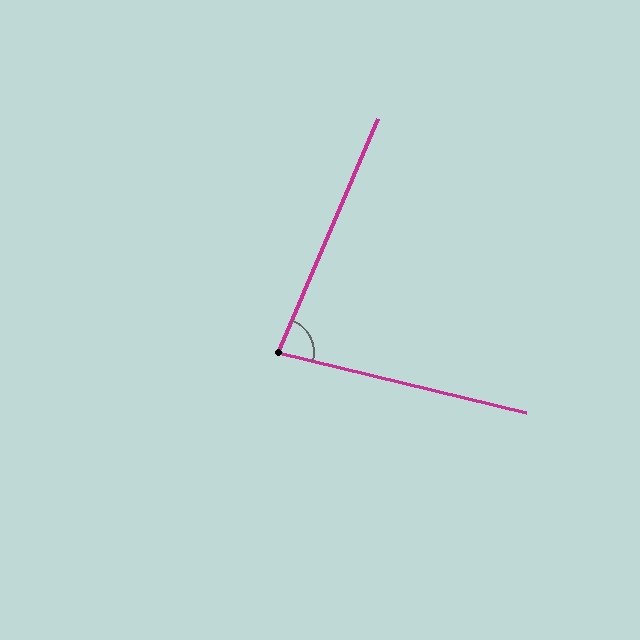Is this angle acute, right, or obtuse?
It is acute.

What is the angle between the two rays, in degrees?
Approximately 81 degrees.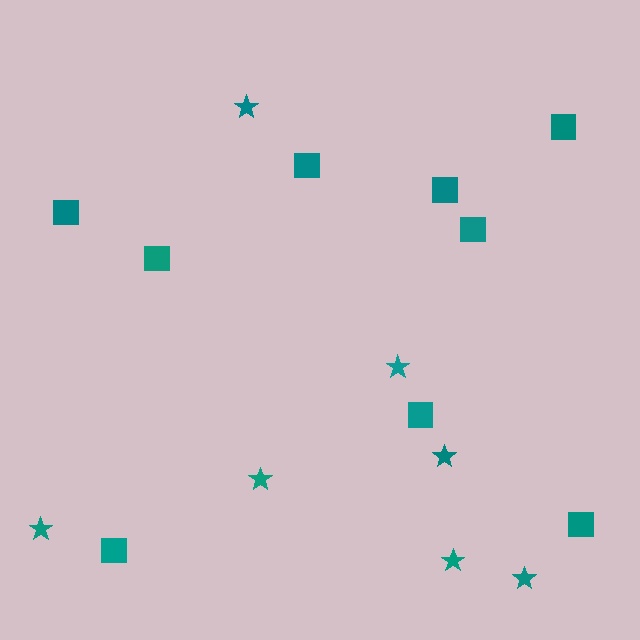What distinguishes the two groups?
There are 2 groups: one group of squares (9) and one group of stars (7).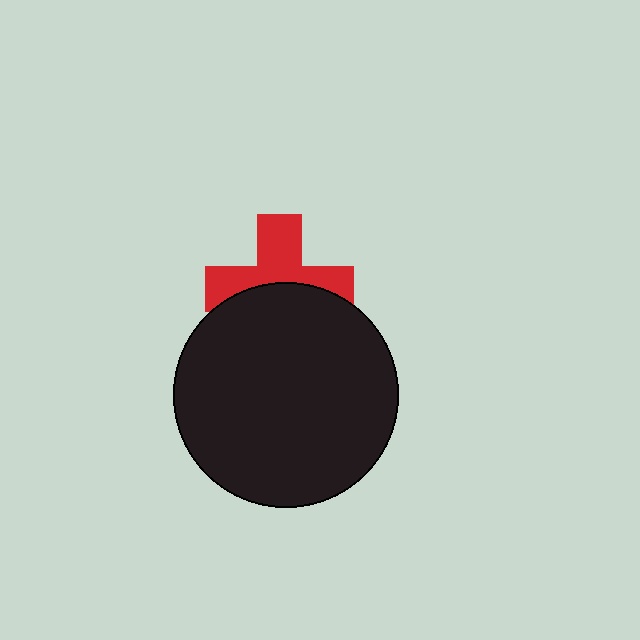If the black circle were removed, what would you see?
You would see the complete red cross.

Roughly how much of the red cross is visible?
About half of it is visible (roughly 53%).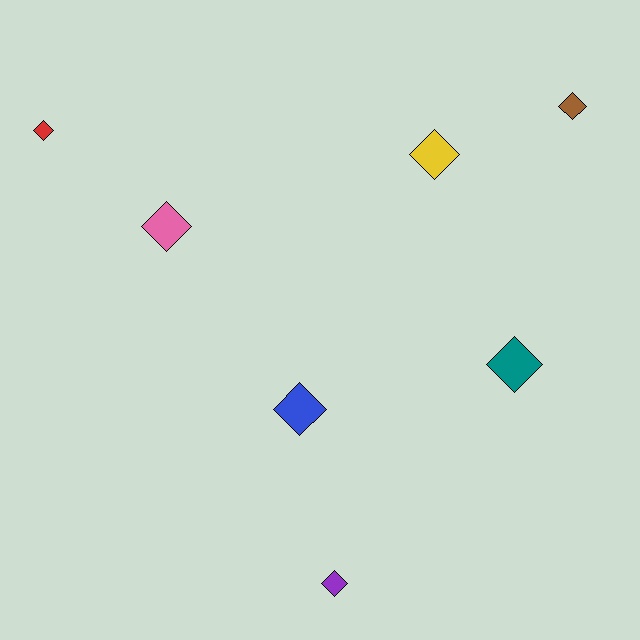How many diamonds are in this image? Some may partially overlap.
There are 7 diamonds.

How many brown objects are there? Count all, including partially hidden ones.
There is 1 brown object.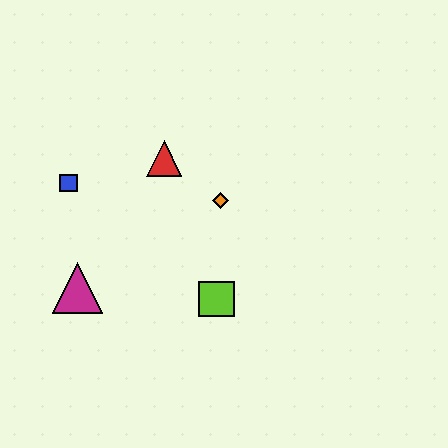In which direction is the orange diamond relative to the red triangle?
The orange diamond is to the right of the red triangle.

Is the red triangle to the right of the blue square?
Yes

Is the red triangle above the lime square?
Yes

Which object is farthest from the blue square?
The lime square is farthest from the blue square.